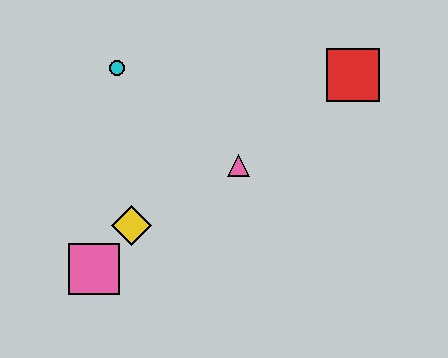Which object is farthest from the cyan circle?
The red square is farthest from the cyan circle.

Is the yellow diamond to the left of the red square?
Yes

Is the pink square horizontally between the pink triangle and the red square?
No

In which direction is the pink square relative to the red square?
The pink square is to the left of the red square.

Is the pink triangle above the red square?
No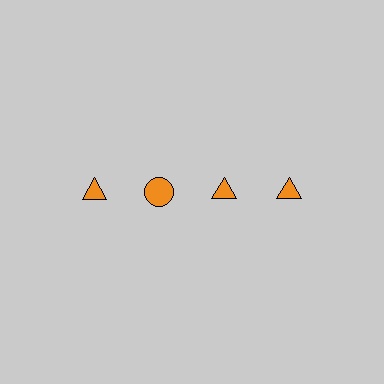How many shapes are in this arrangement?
There are 4 shapes arranged in a grid pattern.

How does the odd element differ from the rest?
It has a different shape: circle instead of triangle.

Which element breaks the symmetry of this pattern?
The orange circle in the top row, second from left column breaks the symmetry. All other shapes are orange triangles.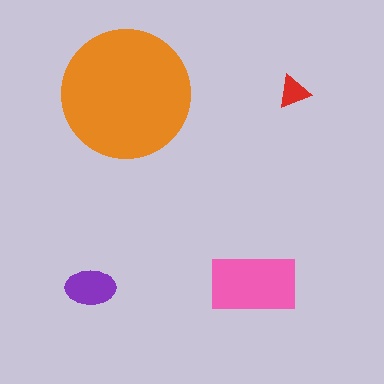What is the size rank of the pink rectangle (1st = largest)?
2nd.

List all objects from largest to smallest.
The orange circle, the pink rectangle, the purple ellipse, the red triangle.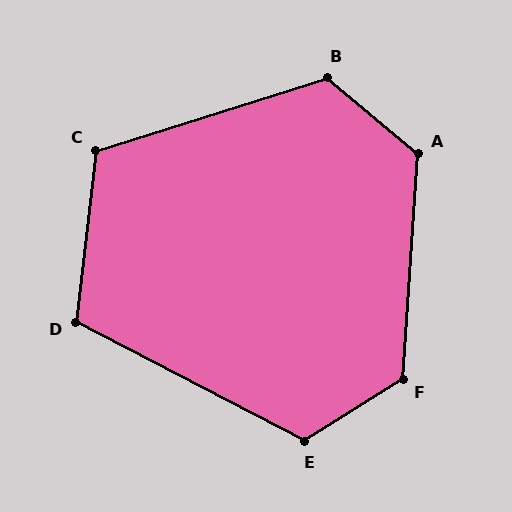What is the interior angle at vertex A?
Approximately 126 degrees (obtuse).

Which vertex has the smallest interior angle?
D, at approximately 111 degrees.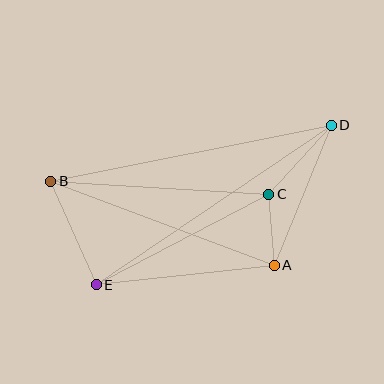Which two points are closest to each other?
Points A and C are closest to each other.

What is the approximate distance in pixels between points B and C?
The distance between B and C is approximately 218 pixels.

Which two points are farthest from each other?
Points B and D are farthest from each other.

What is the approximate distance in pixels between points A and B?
The distance between A and B is approximately 239 pixels.